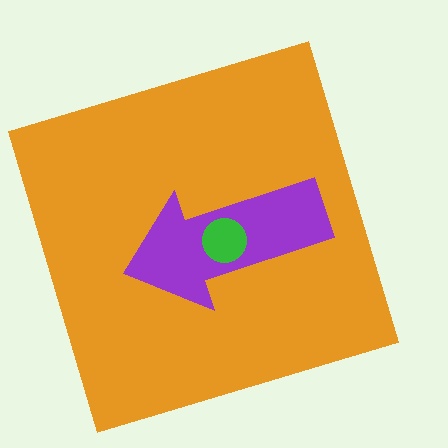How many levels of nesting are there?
3.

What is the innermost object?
The green circle.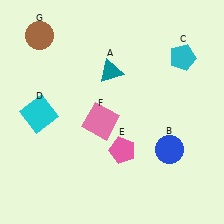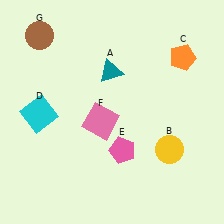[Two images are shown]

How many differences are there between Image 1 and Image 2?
There are 2 differences between the two images.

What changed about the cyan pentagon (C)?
In Image 1, C is cyan. In Image 2, it changed to orange.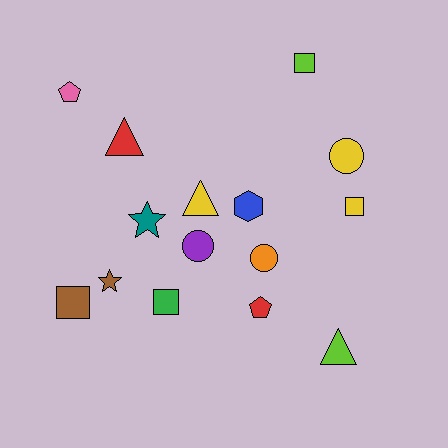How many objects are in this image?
There are 15 objects.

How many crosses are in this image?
There are no crosses.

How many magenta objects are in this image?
There are no magenta objects.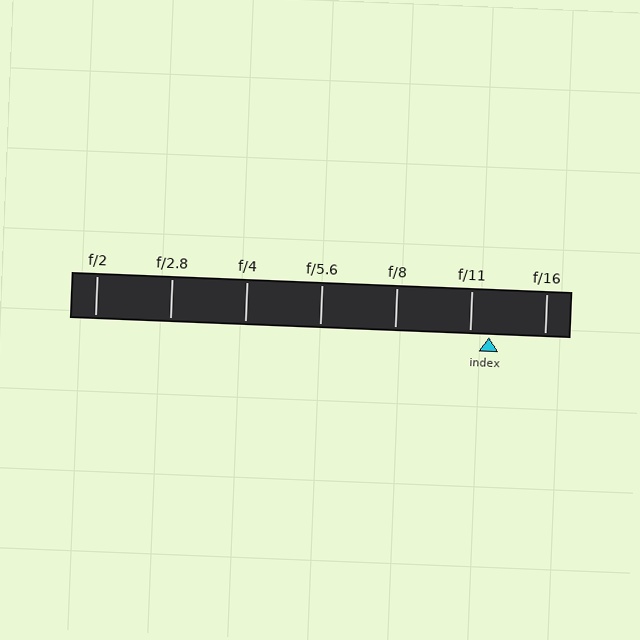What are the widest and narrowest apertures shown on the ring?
The widest aperture shown is f/2 and the narrowest is f/16.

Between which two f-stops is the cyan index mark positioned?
The index mark is between f/11 and f/16.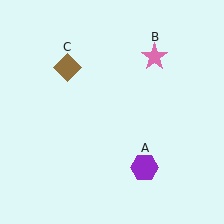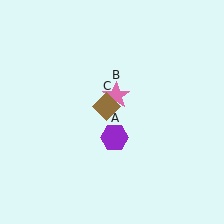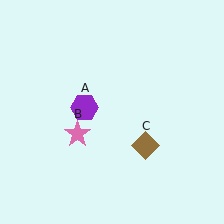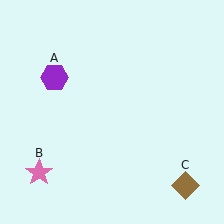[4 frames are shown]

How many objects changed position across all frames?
3 objects changed position: purple hexagon (object A), pink star (object B), brown diamond (object C).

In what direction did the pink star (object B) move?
The pink star (object B) moved down and to the left.